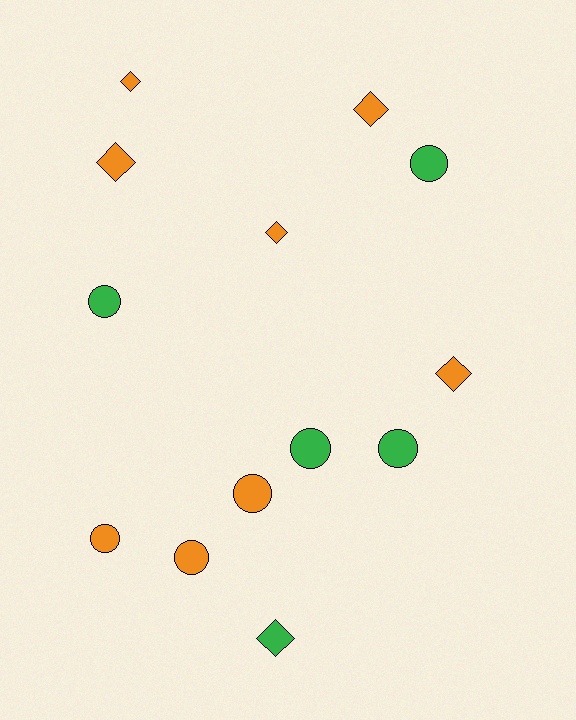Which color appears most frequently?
Orange, with 8 objects.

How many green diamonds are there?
There is 1 green diamond.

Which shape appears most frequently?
Circle, with 7 objects.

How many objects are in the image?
There are 13 objects.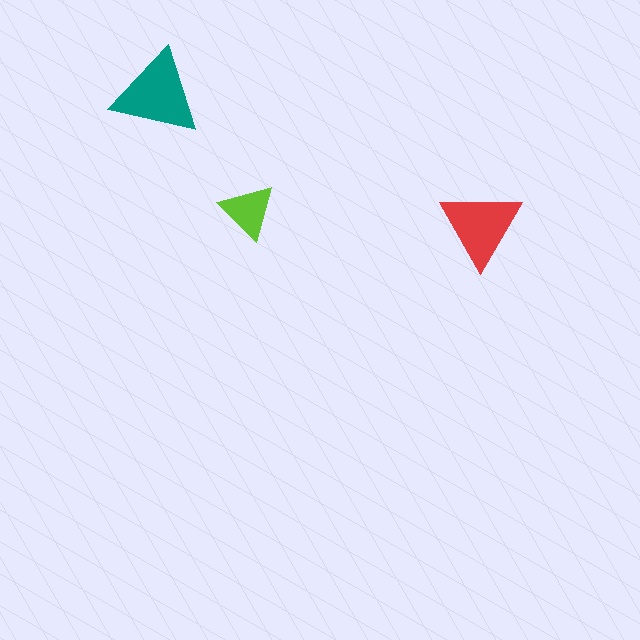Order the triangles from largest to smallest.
the teal one, the red one, the lime one.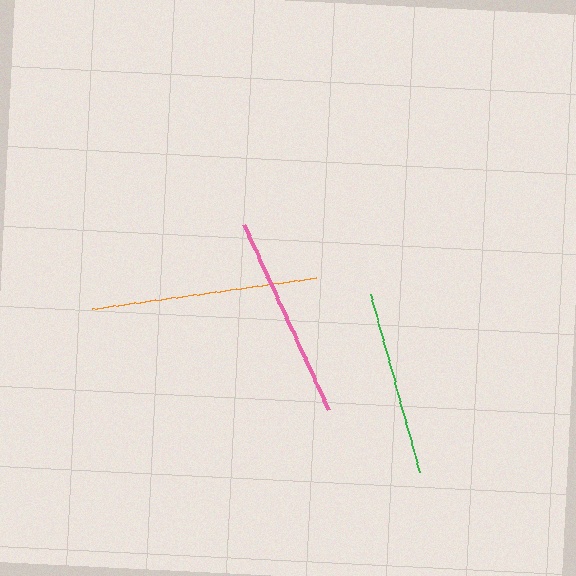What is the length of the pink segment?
The pink segment is approximately 204 pixels long.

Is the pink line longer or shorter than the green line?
The pink line is longer than the green line.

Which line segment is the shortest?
The green line is the shortest at approximately 185 pixels.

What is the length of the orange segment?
The orange segment is approximately 226 pixels long.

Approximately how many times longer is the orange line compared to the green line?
The orange line is approximately 1.2 times the length of the green line.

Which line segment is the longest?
The orange line is the longest at approximately 226 pixels.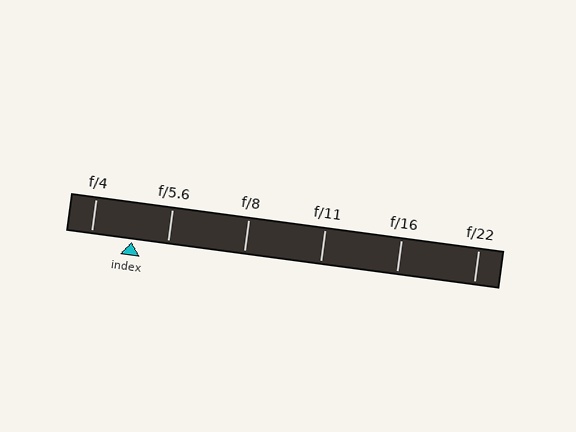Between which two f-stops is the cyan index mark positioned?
The index mark is between f/4 and f/5.6.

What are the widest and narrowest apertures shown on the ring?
The widest aperture shown is f/4 and the narrowest is f/22.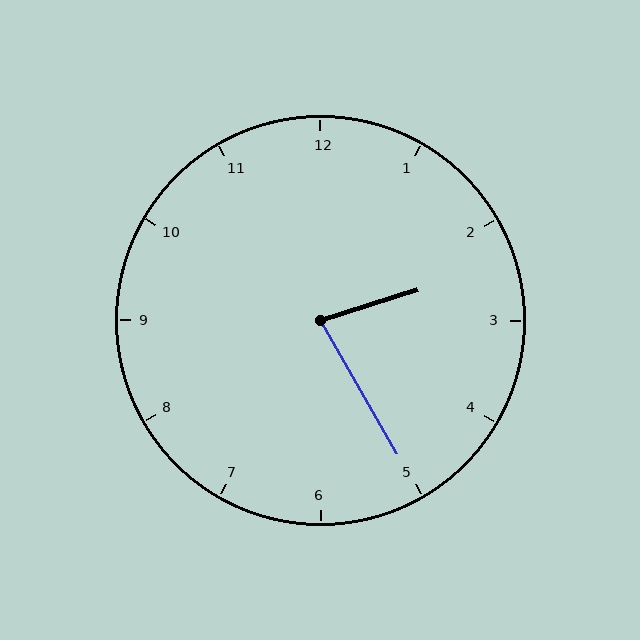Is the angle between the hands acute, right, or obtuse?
It is acute.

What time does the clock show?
2:25.